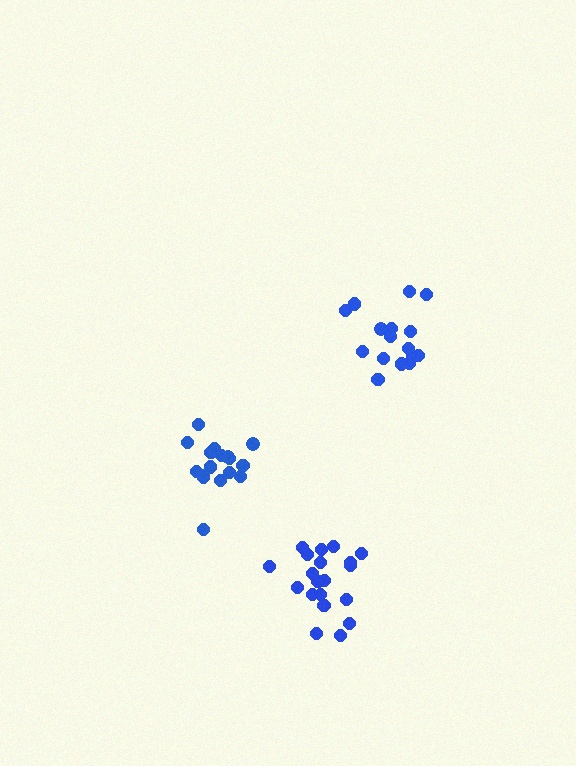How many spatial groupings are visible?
There are 3 spatial groupings.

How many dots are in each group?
Group 1: 17 dots, Group 2: 16 dots, Group 3: 20 dots (53 total).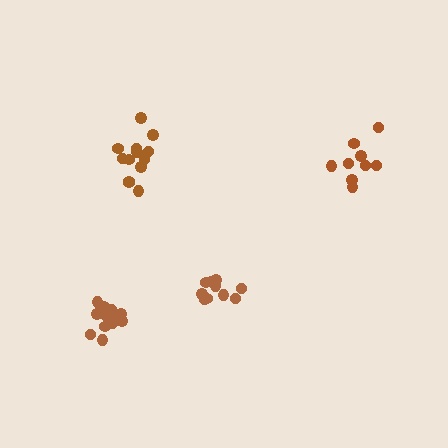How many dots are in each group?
Group 1: 9 dots, Group 2: 12 dots, Group 3: 10 dots, Group 4: 13 dots (44 total).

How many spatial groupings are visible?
There are 4 spatial groupings.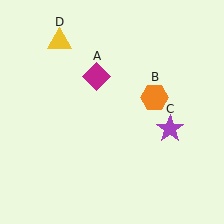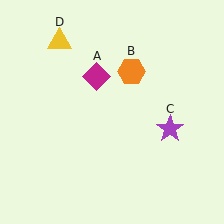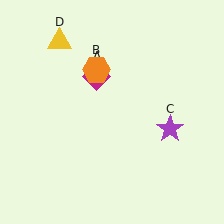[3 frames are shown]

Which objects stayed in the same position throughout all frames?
Magenta diamond (object A) and purple star (object C) and yellow triangle (object D) remained stationary.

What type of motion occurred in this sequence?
The orange hexagon (object B) rotated counterclockwise around the center of the scene.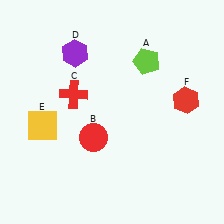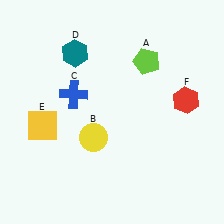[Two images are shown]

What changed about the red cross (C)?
In Image 1, C is red. In Image 2, it changed to blue.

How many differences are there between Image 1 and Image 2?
There are 3 differences between the two images.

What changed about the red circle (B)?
In Image 1, B is red. In Image 2, it changed to yellow.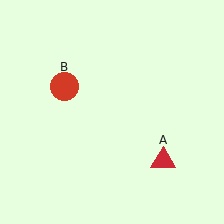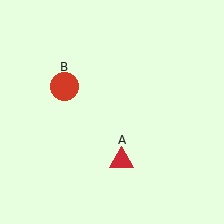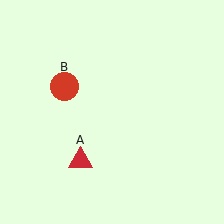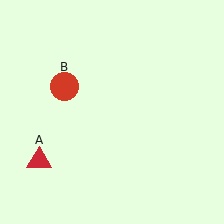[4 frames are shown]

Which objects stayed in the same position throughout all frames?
Red circle (object B) remained stationary.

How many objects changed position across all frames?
1 object changed position: red triangle (object A).